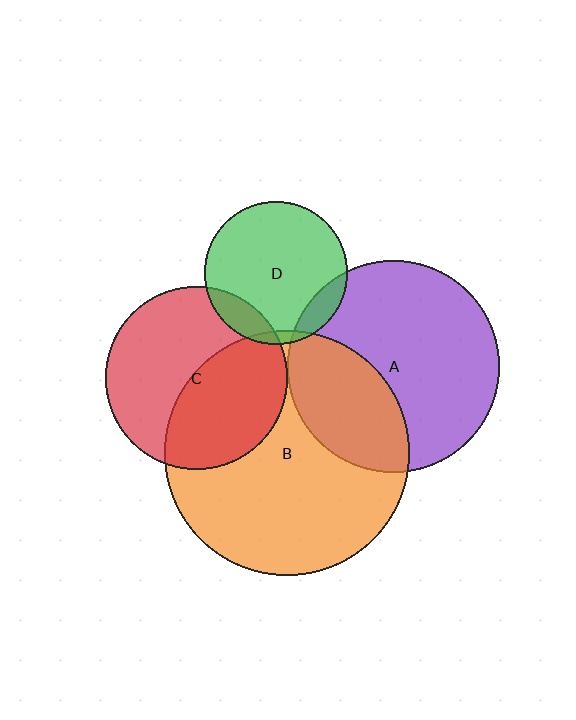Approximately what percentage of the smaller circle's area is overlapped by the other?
Approximately 10%.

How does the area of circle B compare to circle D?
Approximately 2.9 times.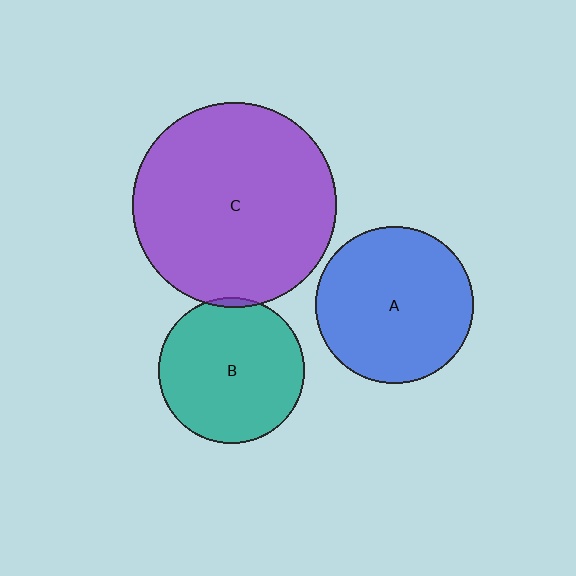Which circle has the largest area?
Circle C (purple).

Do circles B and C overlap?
Yes.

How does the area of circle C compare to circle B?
Approximately 2.0 times.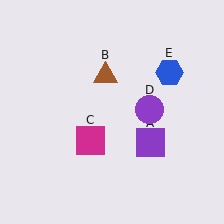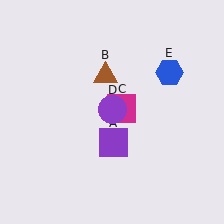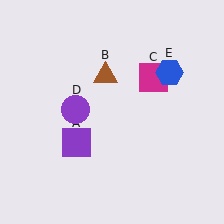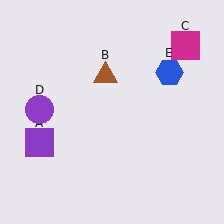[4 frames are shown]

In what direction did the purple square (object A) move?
The purple square (object A) moved left.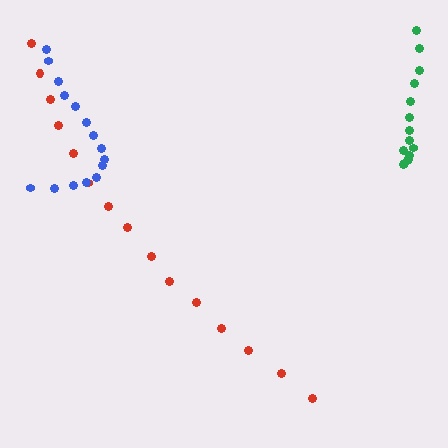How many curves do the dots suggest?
There are 3 distinct paths.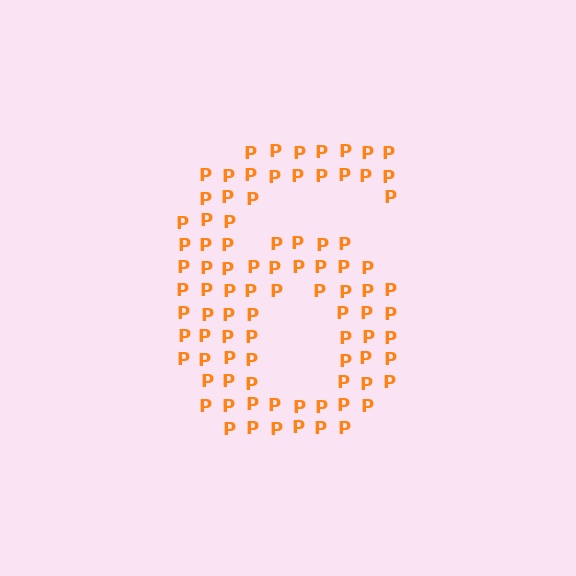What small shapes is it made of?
It is made of small letter P's.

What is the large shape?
The large shape is the digit 6.